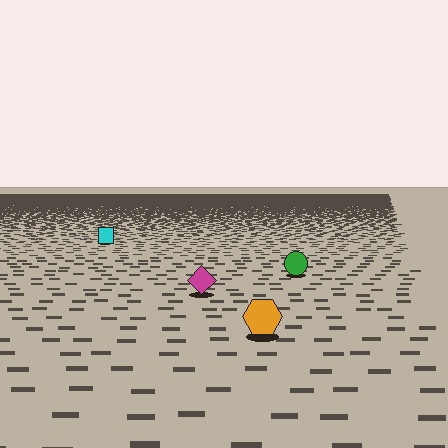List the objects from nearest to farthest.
From nearest to farthest: the orange hexagon, the magenta diamond, the green circle, the cyan square.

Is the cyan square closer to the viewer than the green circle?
No. The green circle is closer — you can tell from the texture gradient: the ground texture is coarser near it.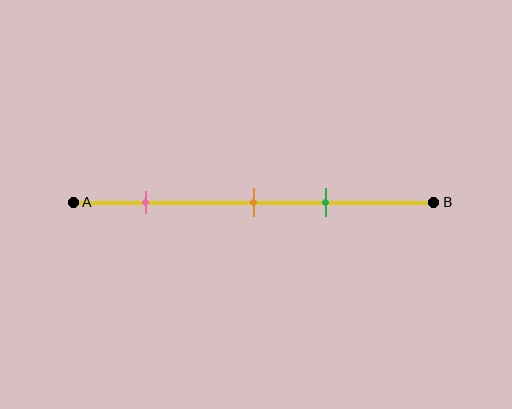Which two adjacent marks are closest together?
The orange and green marks are the closest adjacent pair.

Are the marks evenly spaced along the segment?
No, the marks are not evenly spaced.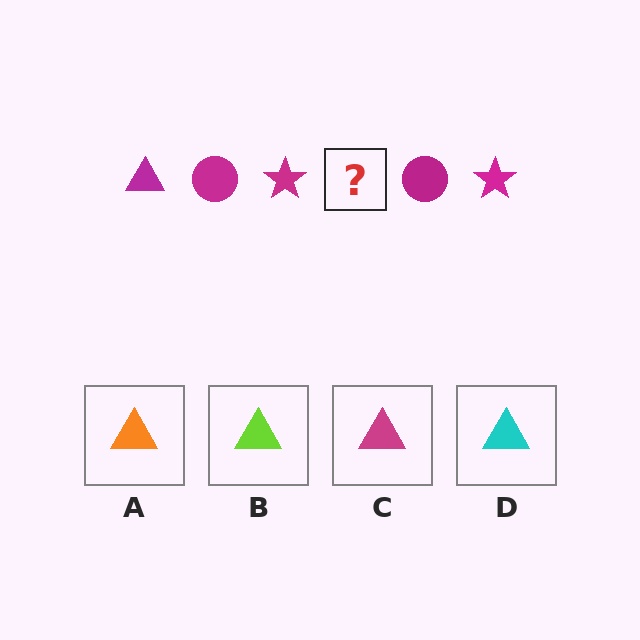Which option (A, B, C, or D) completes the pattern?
C.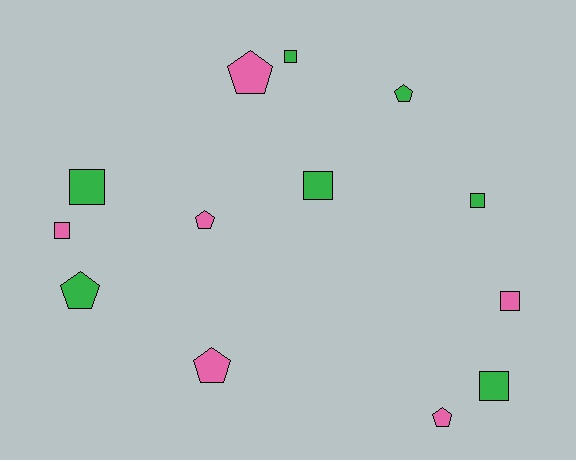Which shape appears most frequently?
Square, with 7 objects.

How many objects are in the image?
There are 13 objects.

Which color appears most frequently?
Green, with 7 objects.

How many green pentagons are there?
There are 2 green pentagons.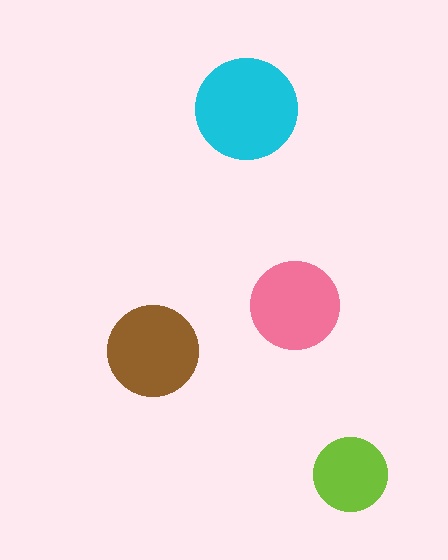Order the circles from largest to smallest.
the cyan one, the brown one, the pink one, the lime one.